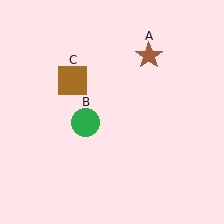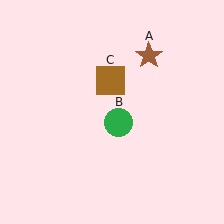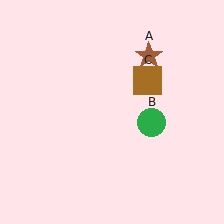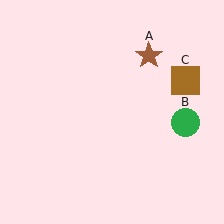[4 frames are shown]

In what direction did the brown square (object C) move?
The brown square (object C) moved right.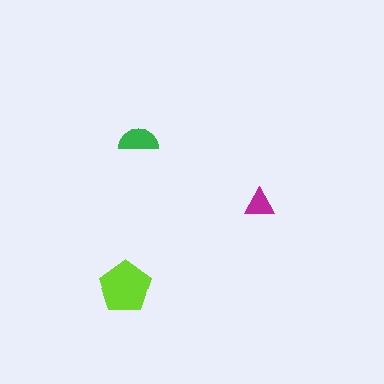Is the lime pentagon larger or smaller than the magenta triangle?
Larger.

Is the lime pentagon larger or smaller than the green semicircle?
Larger.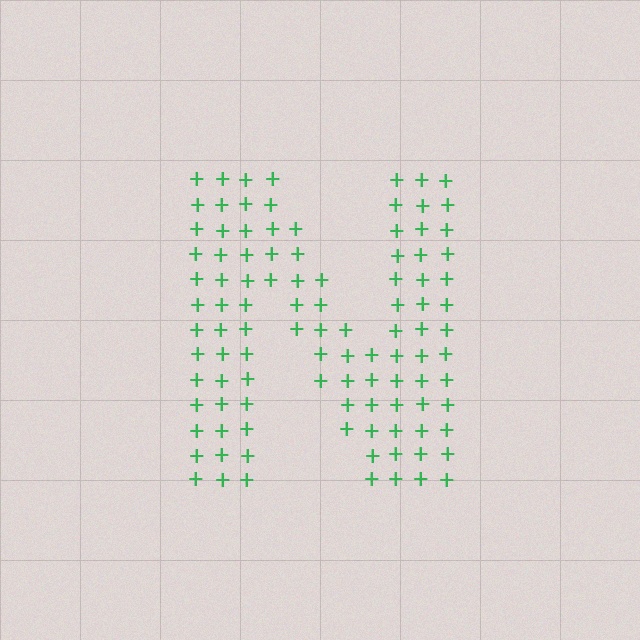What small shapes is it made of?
It is made of small plus signs.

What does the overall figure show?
The overall figure shows the letter N.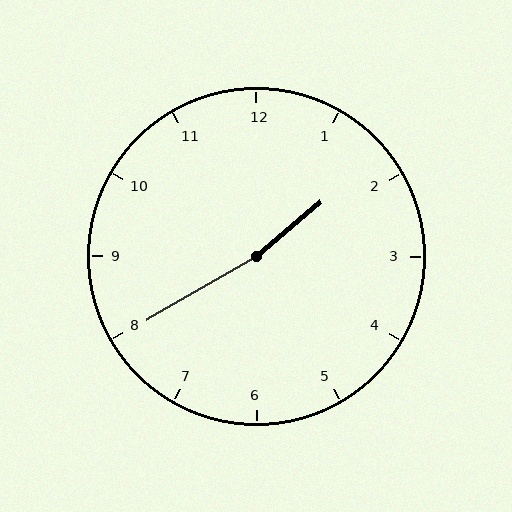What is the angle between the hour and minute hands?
Approximately 170 degrees.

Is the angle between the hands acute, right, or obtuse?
It is obtuse.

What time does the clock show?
1:40.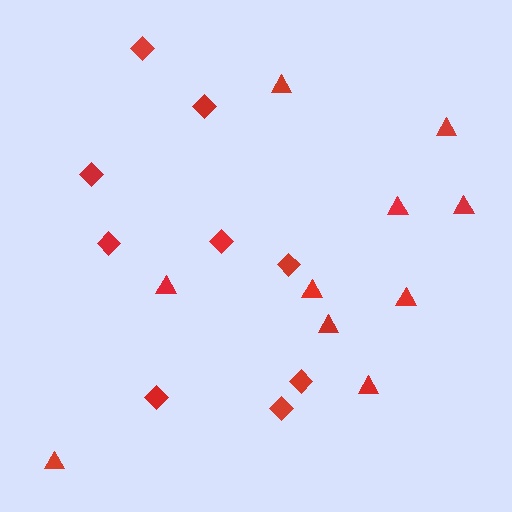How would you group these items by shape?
There are 2 groups: one group of diamonds (9) and one group of triangles (10).